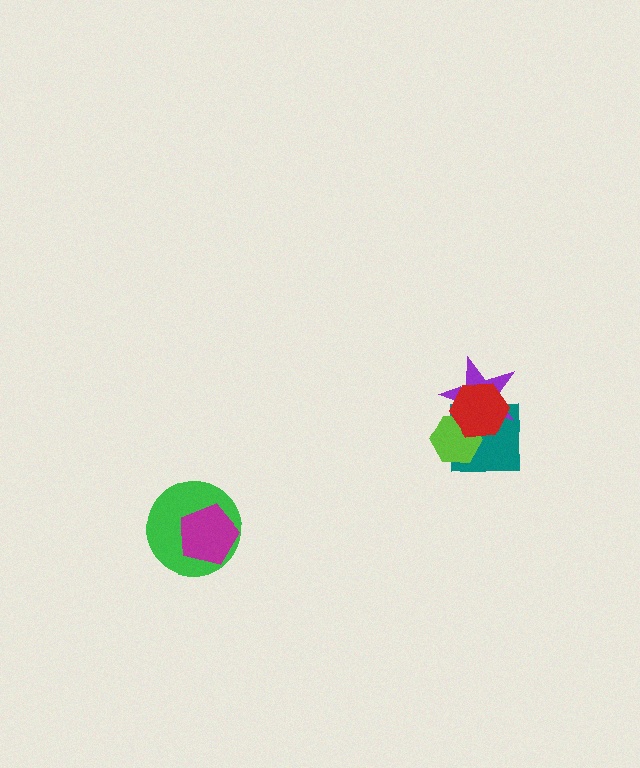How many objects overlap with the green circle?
1 object overlaps with the green circle.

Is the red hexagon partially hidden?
No, no other shape covers it.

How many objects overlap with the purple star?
3 objects overlap with the purple star.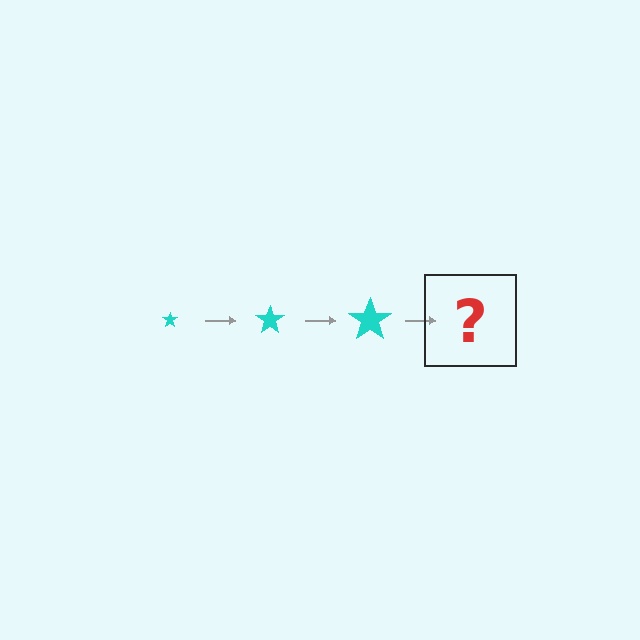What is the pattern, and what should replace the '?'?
The pattern is that the star gets progressively larger each step. The '?' should be a cyan star, larger than the previous one.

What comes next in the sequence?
The next element should be a cyan star, larger than the previous one.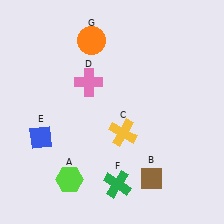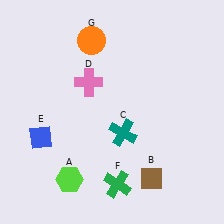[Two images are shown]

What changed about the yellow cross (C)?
In Image 1, C is yellow. In Image 2, it changed to teal.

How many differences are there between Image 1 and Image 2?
There is 1 difference between the two images.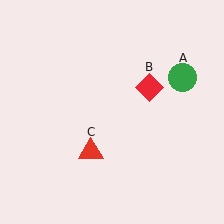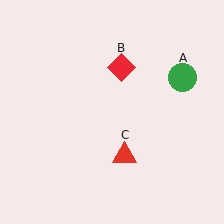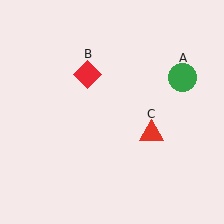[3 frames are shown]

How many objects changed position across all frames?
2 objects changed position: red diamond (object B), red triangle (object C).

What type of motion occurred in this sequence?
The red diamond (object B), red triangle (object C) rotated counterclockwise around the center of the scene.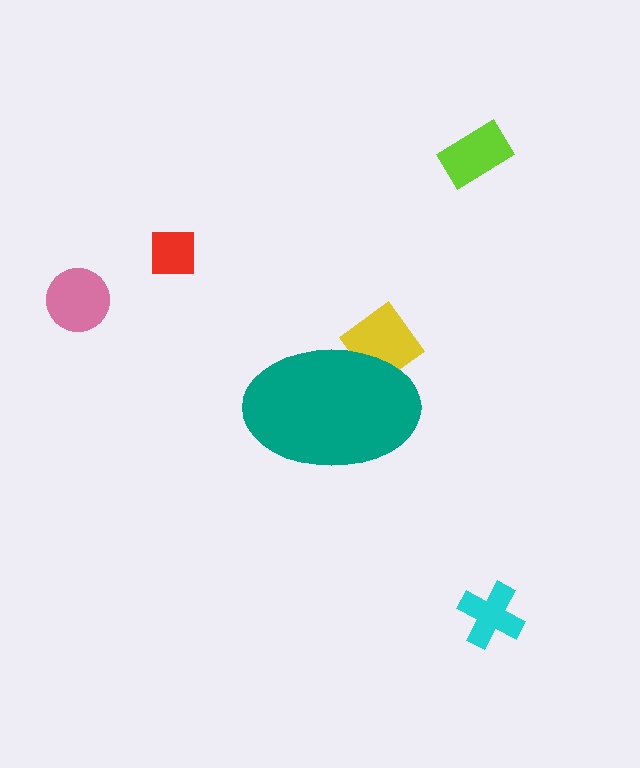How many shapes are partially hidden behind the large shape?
1 shape is partially hidden.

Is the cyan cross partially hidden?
No, the cyan cross is fully visible.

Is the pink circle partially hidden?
No, the pink circle is fully visible.